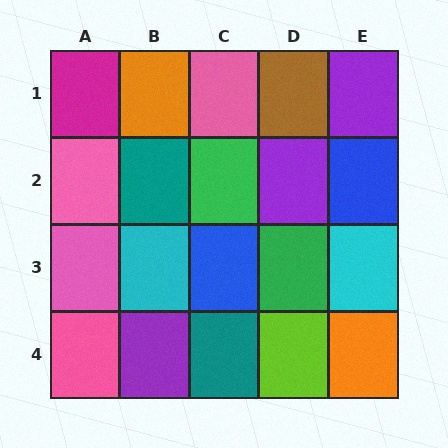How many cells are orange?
2 cells are orange.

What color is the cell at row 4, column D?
Lime.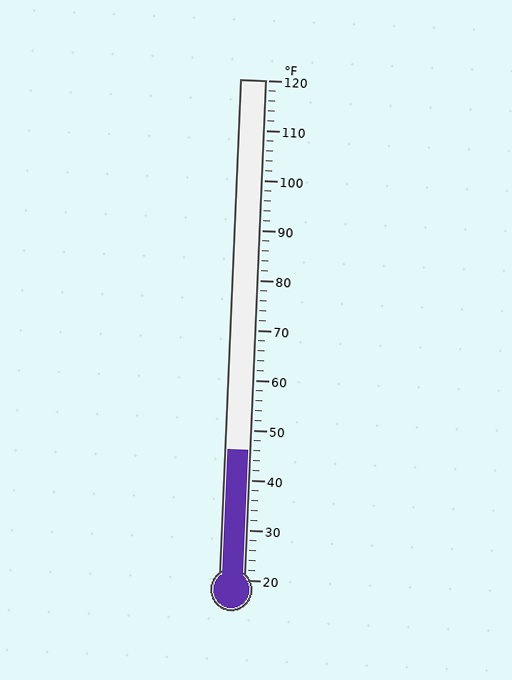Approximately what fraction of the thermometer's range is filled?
The thermometer is filled to approximately 25% of its range.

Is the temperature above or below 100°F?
The temperature is below 100°F.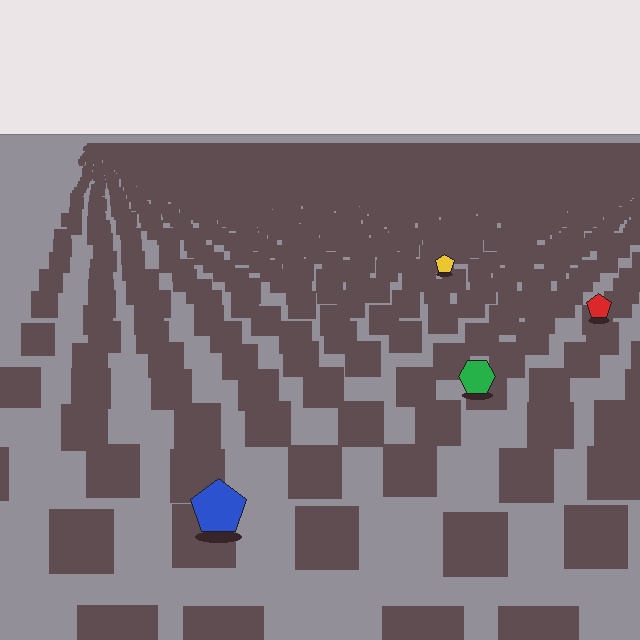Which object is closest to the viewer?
The blue pentagon is closest. The texture marks near it are larger and more spread out.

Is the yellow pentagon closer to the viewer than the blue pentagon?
No. The blue pentagon is closer — you can tell from the texture gradient: the ground texture is coarser near it.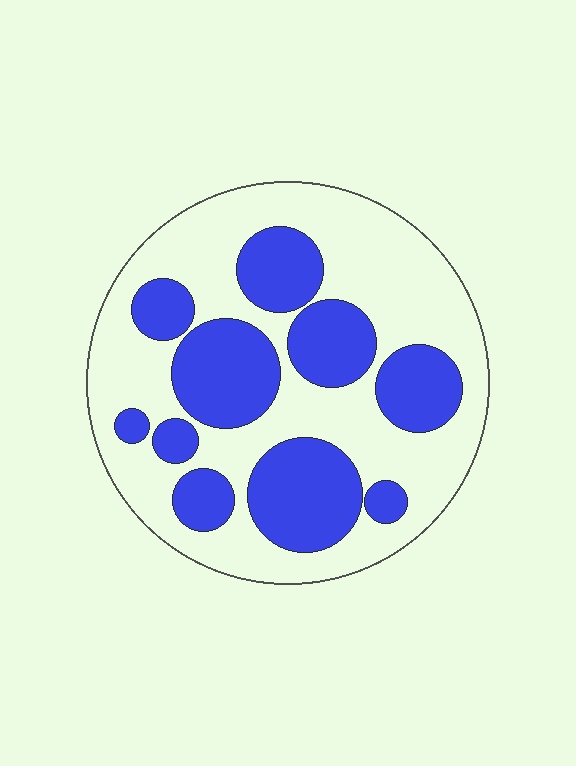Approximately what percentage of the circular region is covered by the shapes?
Approximately 40%.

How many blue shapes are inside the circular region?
10.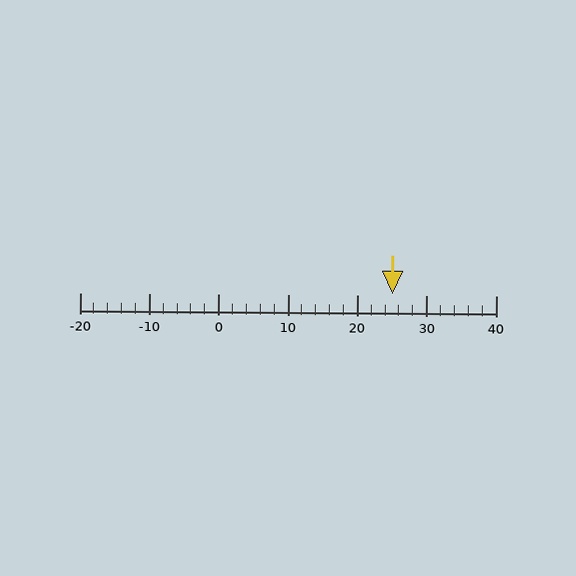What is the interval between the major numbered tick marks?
The major tick marks are spaced 10 units apart.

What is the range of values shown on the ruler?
The ruler shows values from -20 to 40.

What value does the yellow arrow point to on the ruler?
The yellow arrow points to approximately 25.